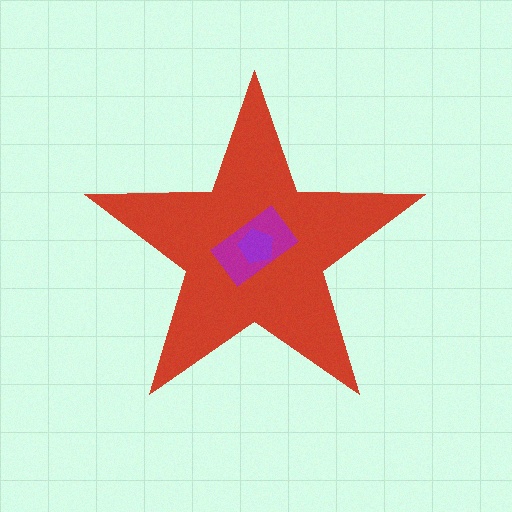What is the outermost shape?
The red star.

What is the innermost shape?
The purple pentagon.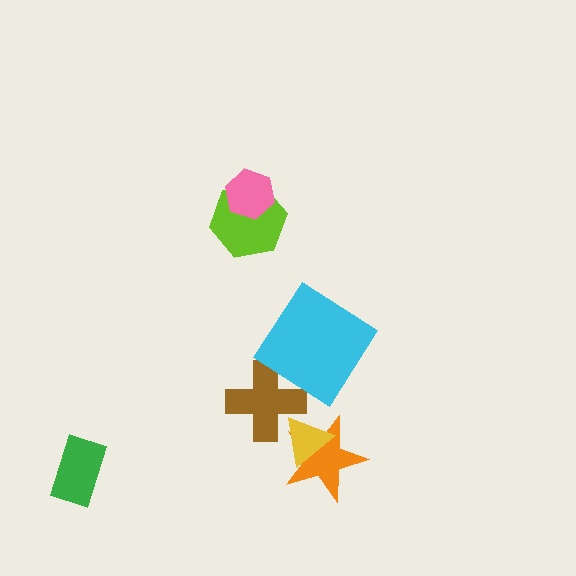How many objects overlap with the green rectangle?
0 objects overlap with the green rectangle.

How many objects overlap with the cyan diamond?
1 object overlaps with the cyan diamond.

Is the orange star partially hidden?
Yes, it is partially covered by another shape.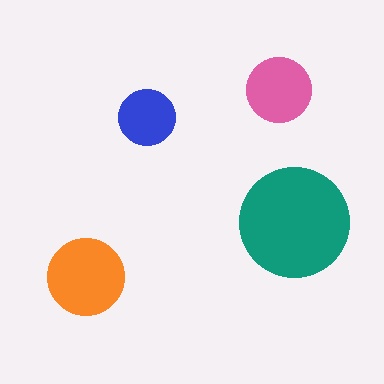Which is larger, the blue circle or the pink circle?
The pink one.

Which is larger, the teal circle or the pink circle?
The teal one.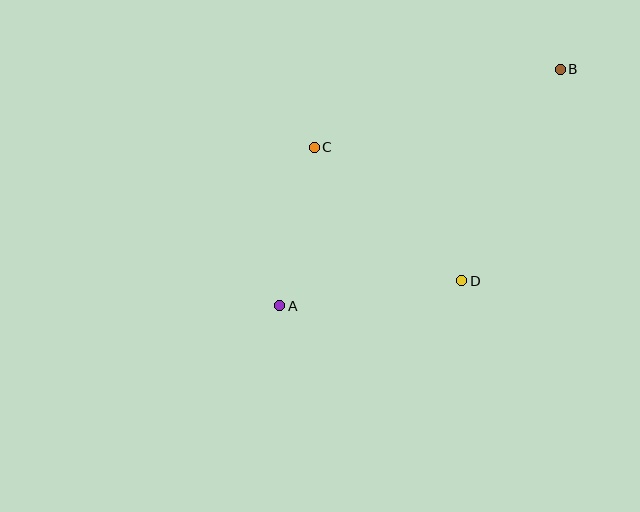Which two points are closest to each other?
Points A and C are closest to each other.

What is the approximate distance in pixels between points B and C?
The distance between B and C is approximately 258 pixels.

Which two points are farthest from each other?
Points A and B are farthest from each other.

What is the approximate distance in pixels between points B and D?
The distance between B and D is approximately 234 pixels.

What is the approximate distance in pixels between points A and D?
The distance between A and D is approximately 184 pixels.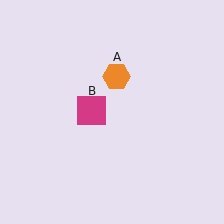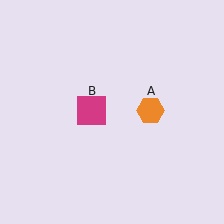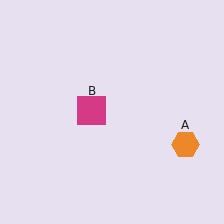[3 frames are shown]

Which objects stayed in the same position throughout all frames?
Magenta square (object B) remained stationary.